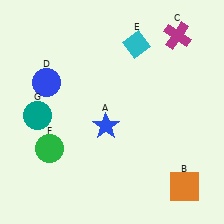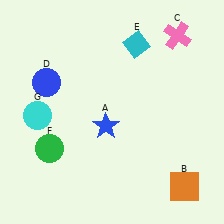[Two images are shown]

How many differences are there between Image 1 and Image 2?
There are 2 differences between the two images.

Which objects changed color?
C changed from magenta to pink. G changed from teal to cyan.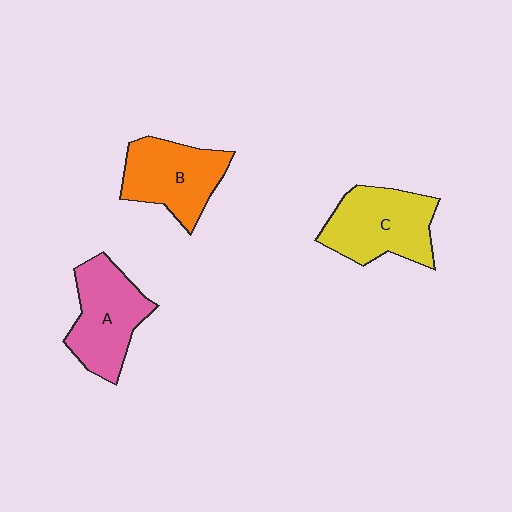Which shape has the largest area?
Shape C (yellow).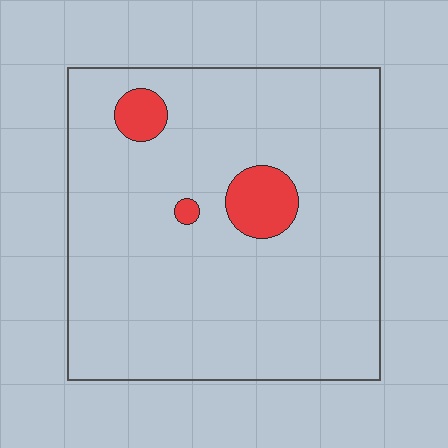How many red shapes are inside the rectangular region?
3.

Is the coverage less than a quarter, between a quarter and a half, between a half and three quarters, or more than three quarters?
Less than a quarter.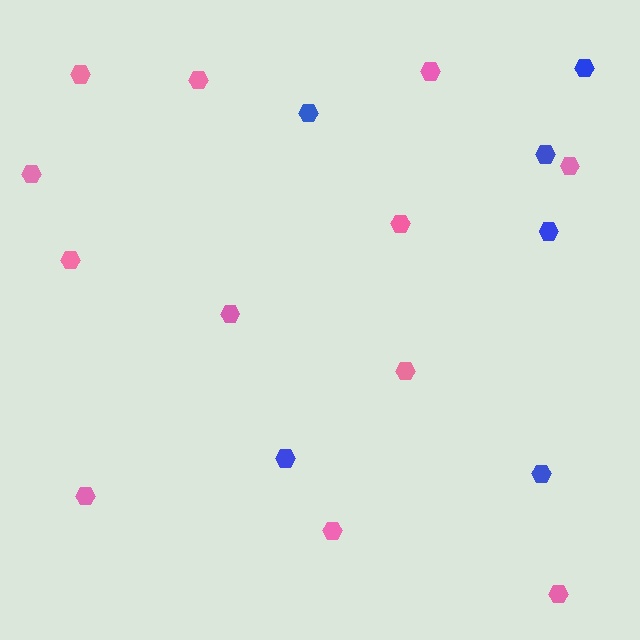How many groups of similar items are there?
There are 2 groups: one group of blue hexagons (6) and one group of pink hexagons (12).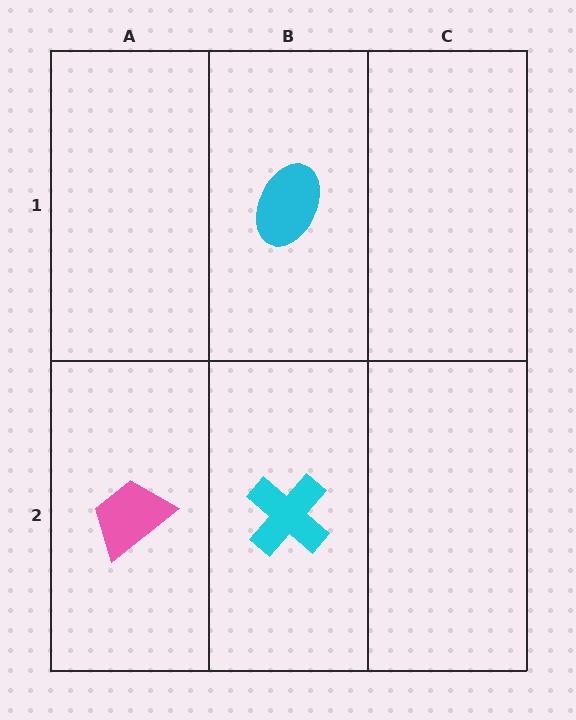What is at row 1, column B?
A cyan ellipse.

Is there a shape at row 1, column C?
No, that cell is empty.